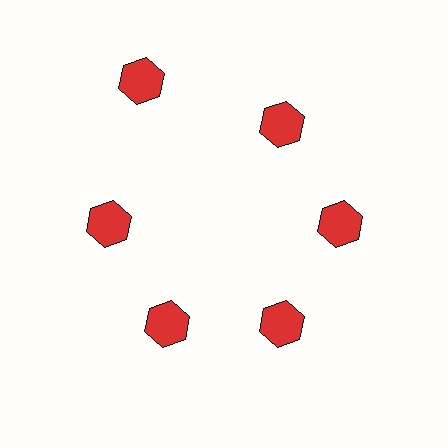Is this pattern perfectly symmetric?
No. The 6 red hexagons are arranged in a ring, but one element near the 11 o'clock position is pushed outward from the center, breaking the 6-fold rotational symmetry.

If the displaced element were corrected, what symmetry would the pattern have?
It would have 6-fold rotational symmetry — the pattern would map onto itself every 60 degrees.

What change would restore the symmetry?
The symmetry would be restored by moving it inward, back onto the ring so that all 6 hexagons sit at equal angles and equal distance from the center.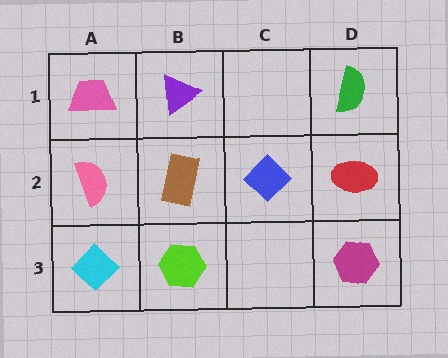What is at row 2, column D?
A red ellipse.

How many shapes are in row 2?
4 shapes.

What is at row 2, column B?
A brown rectangle.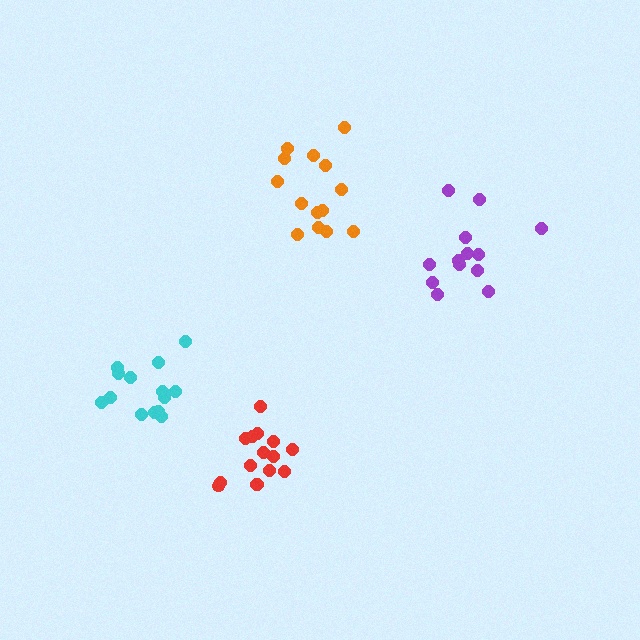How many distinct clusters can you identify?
There are 4 distinct clusters.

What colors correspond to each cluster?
The clusters are colored: purple, red, orange, cyan.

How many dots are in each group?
Group 1: 13 dots, Group 2: 15 dots, Group 3: 14 dots, Group 4: 14 dots (56 total).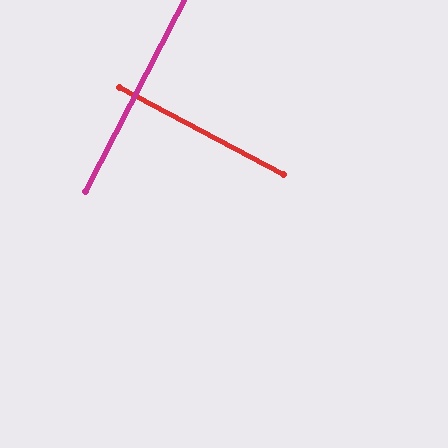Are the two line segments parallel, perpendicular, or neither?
Perpendicular — they meet at approximately 89°.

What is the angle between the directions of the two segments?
Approximately 89 degrees.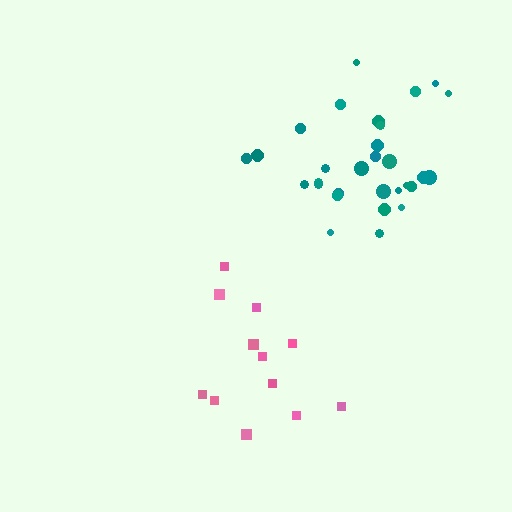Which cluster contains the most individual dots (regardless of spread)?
Teal (30).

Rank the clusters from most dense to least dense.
teal, pink.